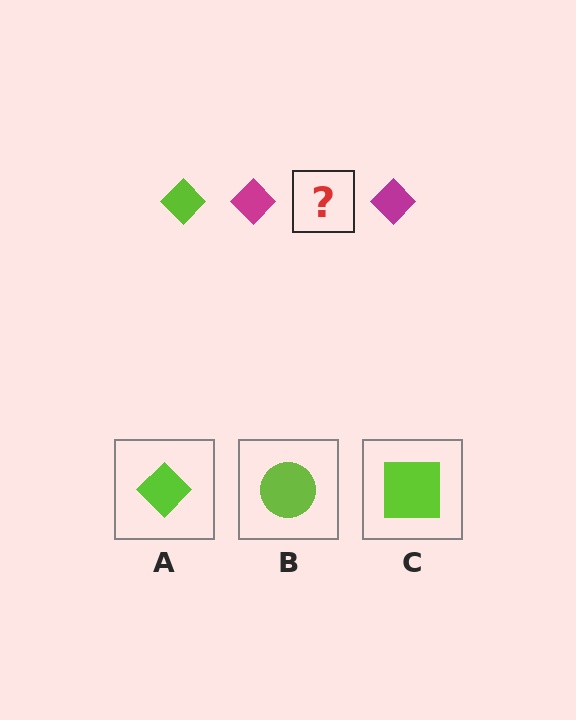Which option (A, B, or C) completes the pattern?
A.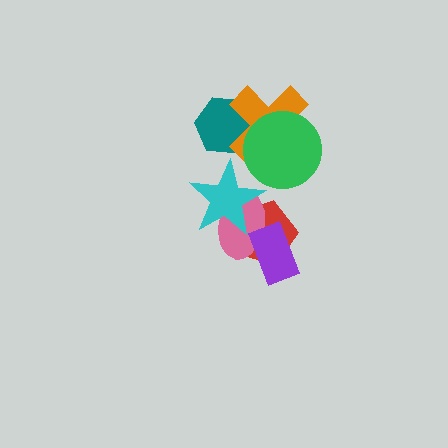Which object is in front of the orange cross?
The green circle is in front of the orange cross.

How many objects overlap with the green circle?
2 objects overlap with the green circle.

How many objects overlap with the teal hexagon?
2 objects overlap with the teal hexagon.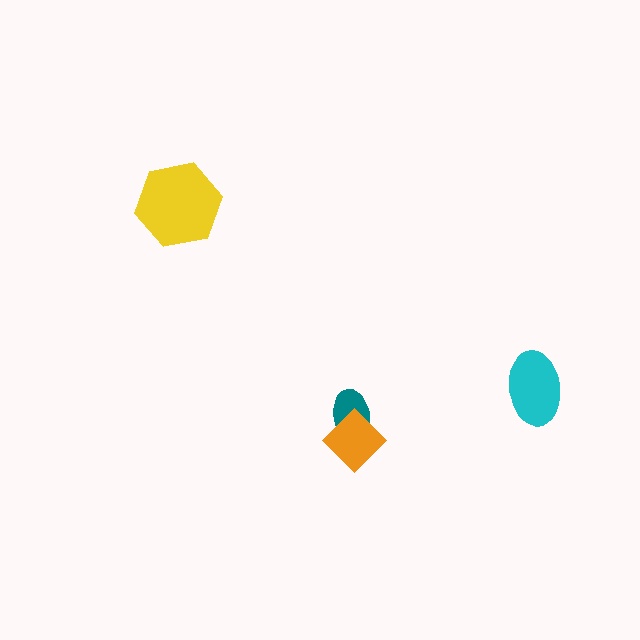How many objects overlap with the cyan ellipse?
0 objects overlap with the cyan ellipse.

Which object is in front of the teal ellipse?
The orange diamond is in front of the teal ellipse.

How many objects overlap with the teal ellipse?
1 object overlaps with the teal ellipse.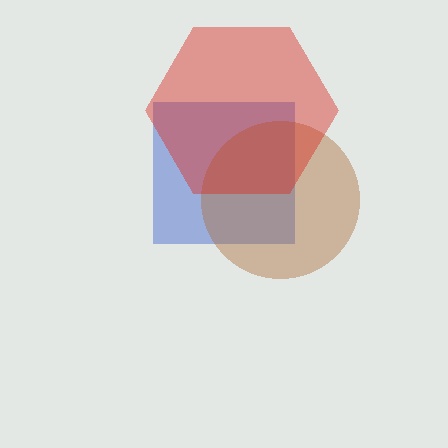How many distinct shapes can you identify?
There are 3 distinct shapes: a blue square, a brown circle, a red hexagon.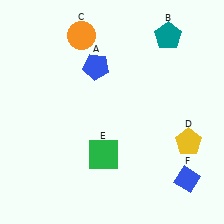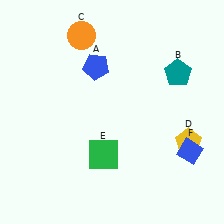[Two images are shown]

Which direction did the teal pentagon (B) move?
The teal pentagon (B) moved down.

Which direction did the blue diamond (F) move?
The blue diamond (F) moved up.